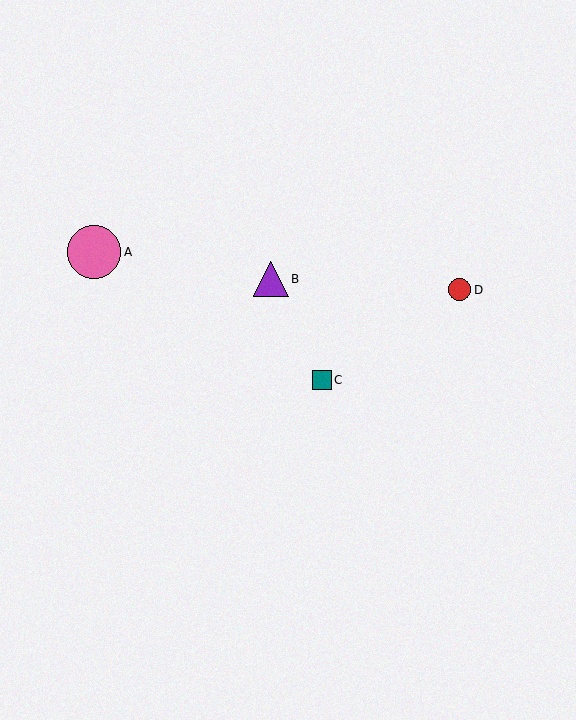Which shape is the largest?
The pink circle (labeled A) is the largest.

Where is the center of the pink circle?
The center of the pink circle is at (94, 252).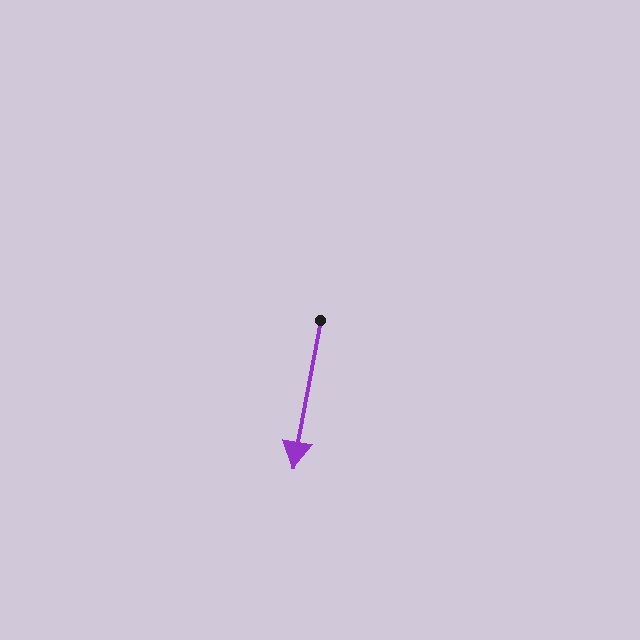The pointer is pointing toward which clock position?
Roughly 6 o'clock.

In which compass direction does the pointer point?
South.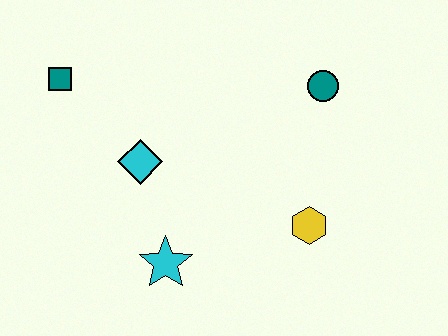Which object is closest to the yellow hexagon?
The teal circle is closest to the yellow hexagon.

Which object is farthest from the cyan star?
The teal circle is farthest from the cyan star.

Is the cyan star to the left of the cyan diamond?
No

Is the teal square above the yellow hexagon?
Yes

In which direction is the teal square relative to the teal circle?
The teal square is to the left of the teal circle.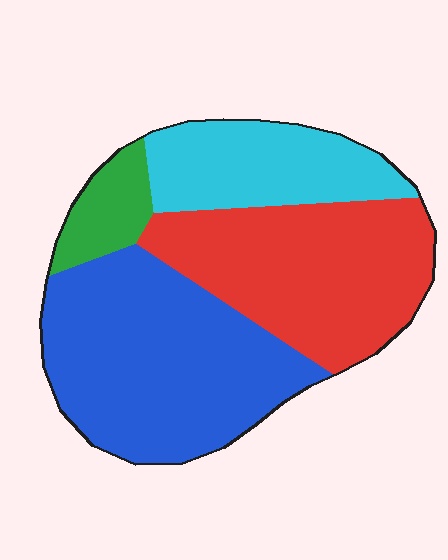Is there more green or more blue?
Blue.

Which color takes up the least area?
Green, at roughly 10%.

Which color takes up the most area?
Blue, at roughly 40%.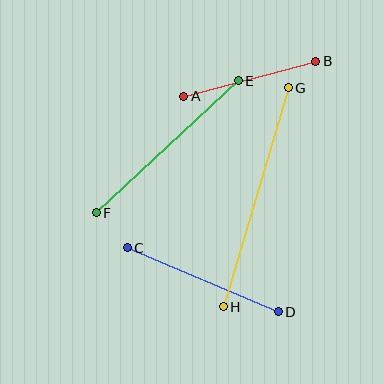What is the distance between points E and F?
The distance is approximately 194 pixels.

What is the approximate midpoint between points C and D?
The midpoint is at approximately (203, 280) pixels.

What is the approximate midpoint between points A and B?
The midpoint is at approximately (250, 79) pixels.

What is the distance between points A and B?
The distance is approximately 137 pixels.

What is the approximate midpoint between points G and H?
The midpoint is at approximately (256, 197) pixels.